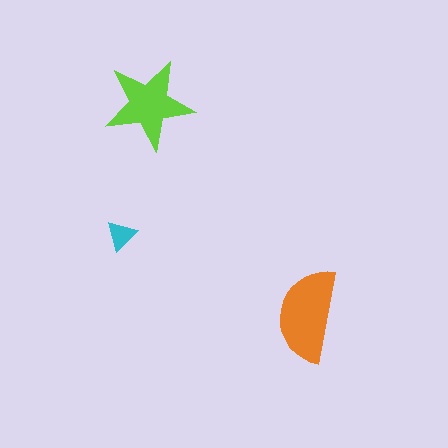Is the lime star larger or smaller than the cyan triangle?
Larger.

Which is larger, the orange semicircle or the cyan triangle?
The orange semicircle.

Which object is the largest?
The orange semicircle.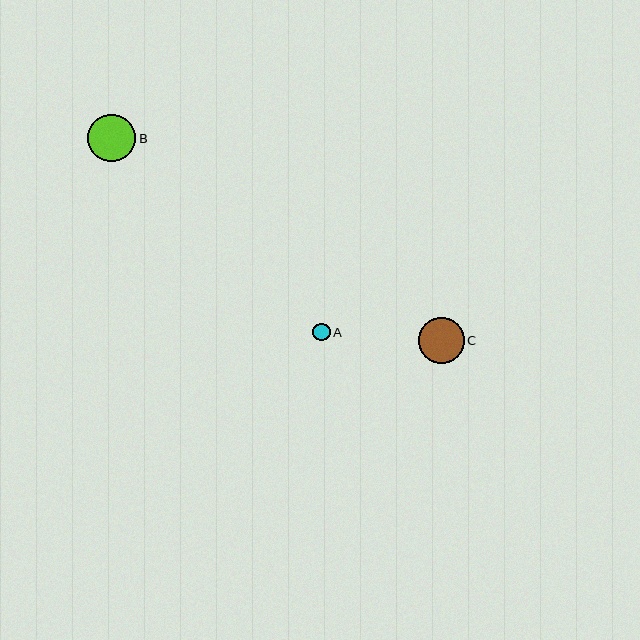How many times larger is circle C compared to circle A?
Circle C is approximately 2.6 times the size of circle A.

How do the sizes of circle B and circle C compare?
Circle B and circle C are approximately the same size.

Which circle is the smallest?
Circle A is the smallest with a size of approximately 18 pixels.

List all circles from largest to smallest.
From largest to smallest: B, C, A.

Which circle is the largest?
Circle B is the largest with a size of approximately 48 pixels.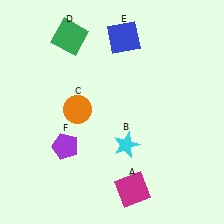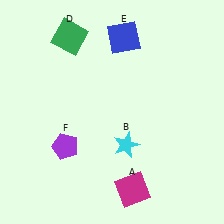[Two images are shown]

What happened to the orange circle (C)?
The orange circle (C) was removed in Image 2. It was in the top-left area of Image 1.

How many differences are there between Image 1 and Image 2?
There is 1 difference between the two images.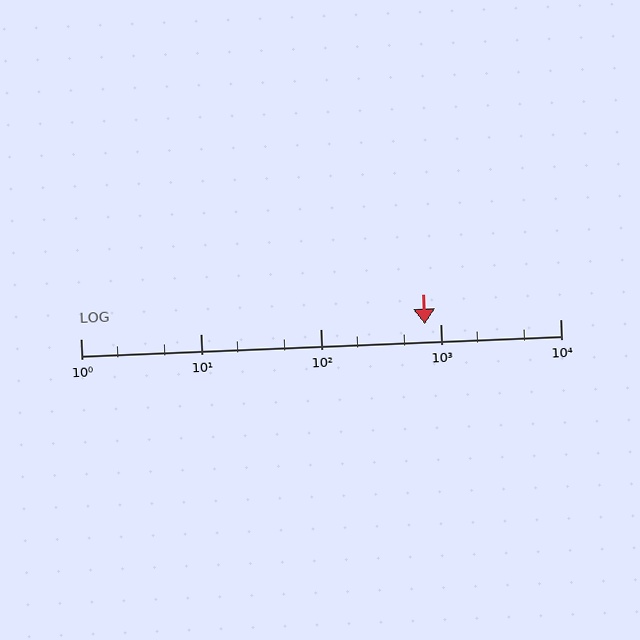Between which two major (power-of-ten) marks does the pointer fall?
The pointer is between 100 and 1000.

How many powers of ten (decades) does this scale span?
The scale spans 4 decades, from 1 to 10000.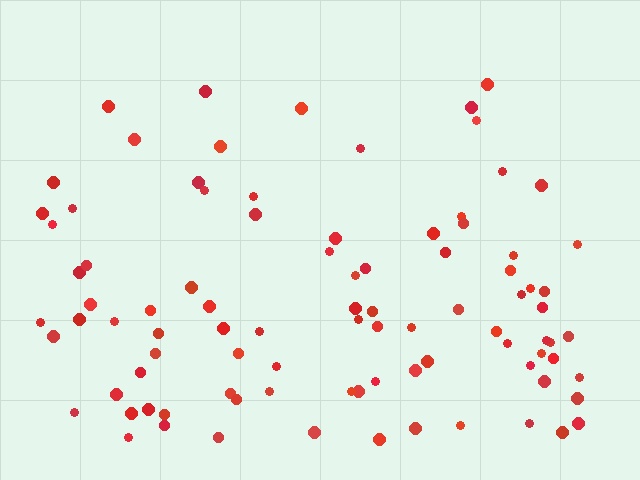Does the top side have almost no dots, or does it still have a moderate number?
Still a moderate number, just noticeably fewer than the bottom.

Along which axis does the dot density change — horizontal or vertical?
Vertical.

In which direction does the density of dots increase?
From top to bottom, with the bottom side densest.